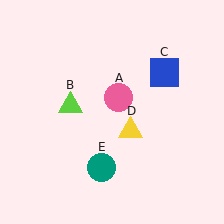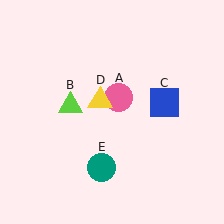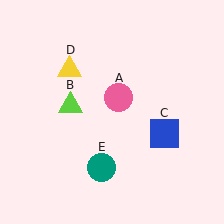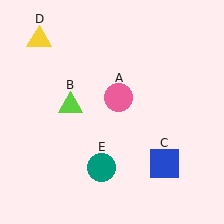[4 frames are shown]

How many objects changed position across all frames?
2 objects changed position: blue square (object C), yellow triangle (object D).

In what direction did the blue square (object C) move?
The blue square (object C) moved down.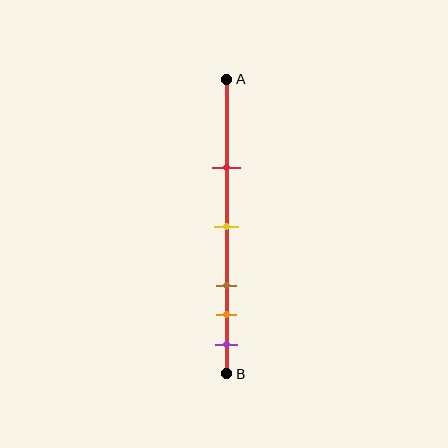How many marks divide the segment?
There are 5 marks dividing the segment.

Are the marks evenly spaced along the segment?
No, the marks are not evenly spaced.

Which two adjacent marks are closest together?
The orange and purple marks are the closest adjacent pair.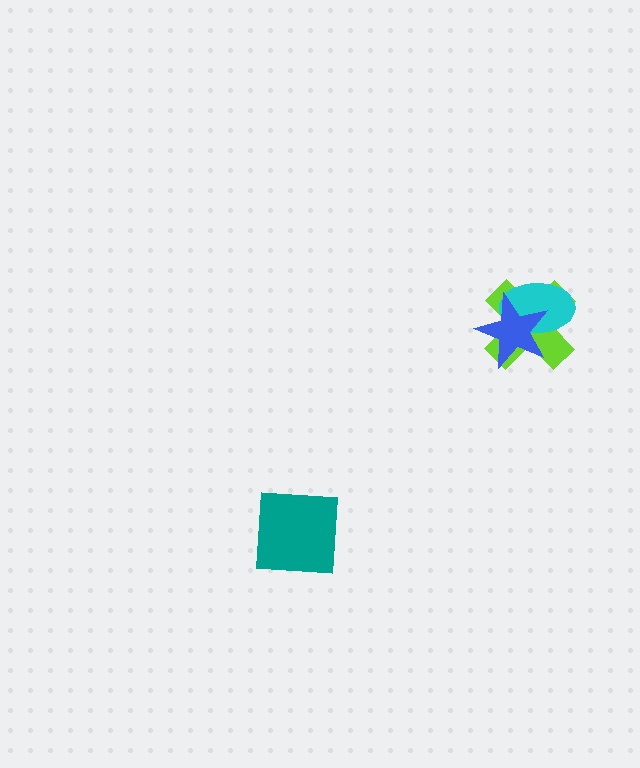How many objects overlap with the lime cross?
2 objects overlap with the lime cross.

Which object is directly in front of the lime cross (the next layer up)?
The cyan ellipse is directly in front of the lime cross.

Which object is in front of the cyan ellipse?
The blue star is in front of the cyan ellipse.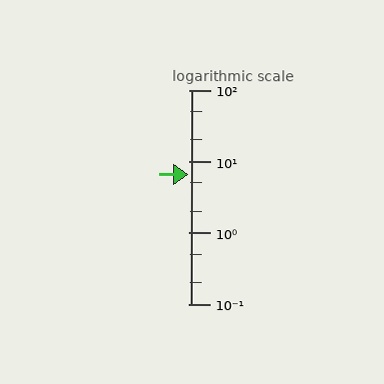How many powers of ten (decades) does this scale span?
The scale spans 3 decades, from 0.1 to 100.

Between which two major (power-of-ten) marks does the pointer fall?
The pointer is between 1 and 10.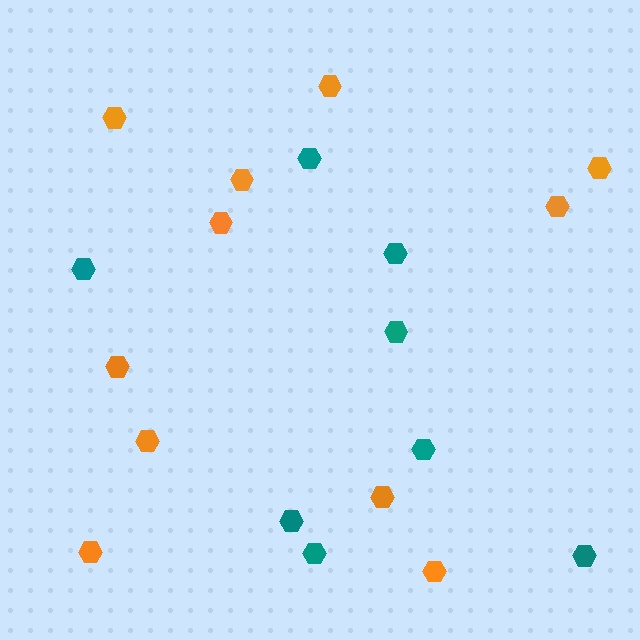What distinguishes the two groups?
There are 2 groups: one group of orange hexagons (11) and one group of teal hexagons (8).